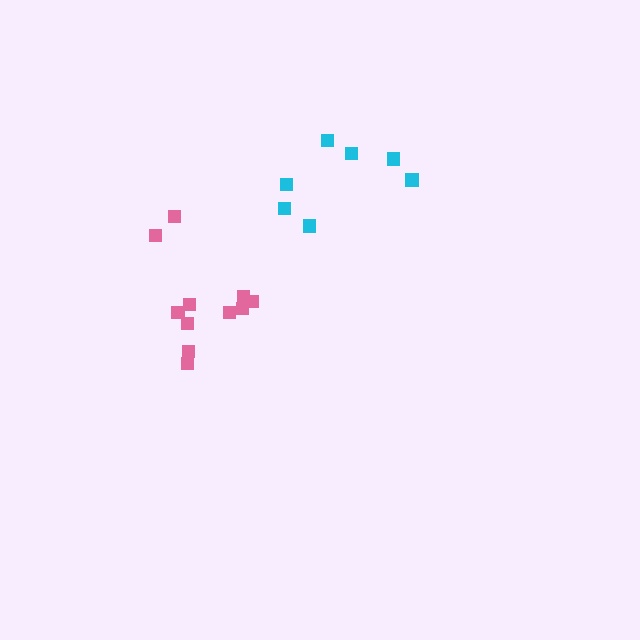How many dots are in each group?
Group 1: 7 dots, Group 2: 11 dots (18 total).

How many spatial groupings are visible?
There are 2 spatial groupings.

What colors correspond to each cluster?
The clusters are colored: cyan, pink.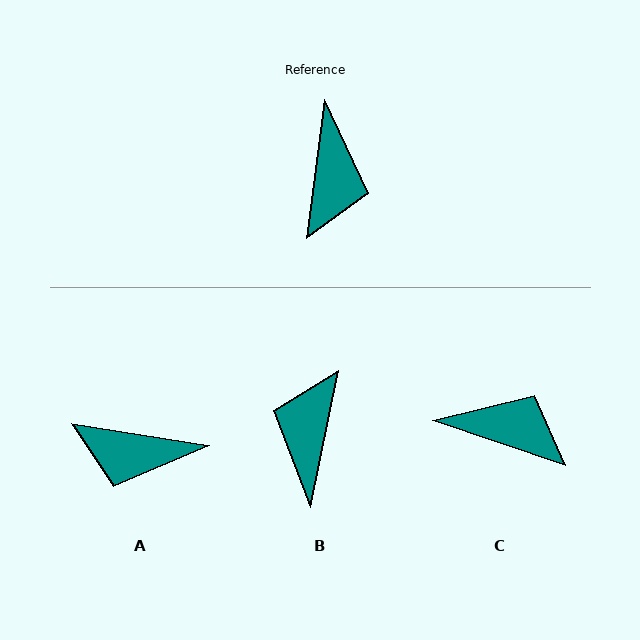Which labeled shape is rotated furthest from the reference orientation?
B, about 176 degrees away.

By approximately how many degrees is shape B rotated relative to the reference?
Approximately 176 degrees counter-clockwise.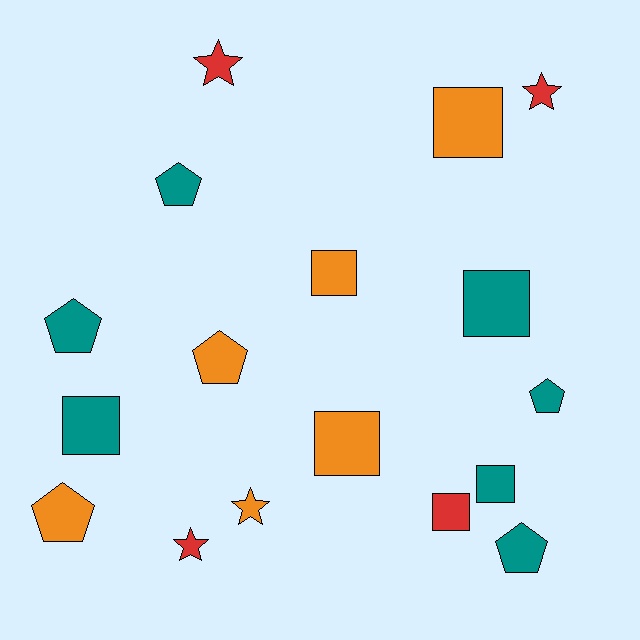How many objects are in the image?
There are 17 objects.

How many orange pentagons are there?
There are 2 orange pentagons.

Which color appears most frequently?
Teal, with 7 objects.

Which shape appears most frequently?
Square, with 7 objects.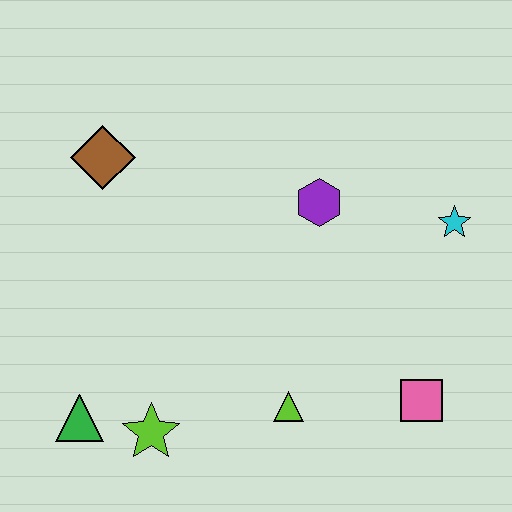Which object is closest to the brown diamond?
The purple hexagon is closest to the brown diamond.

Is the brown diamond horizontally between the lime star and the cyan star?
No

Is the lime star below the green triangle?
Yes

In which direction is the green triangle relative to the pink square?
The green triangle is to the left of the pink square.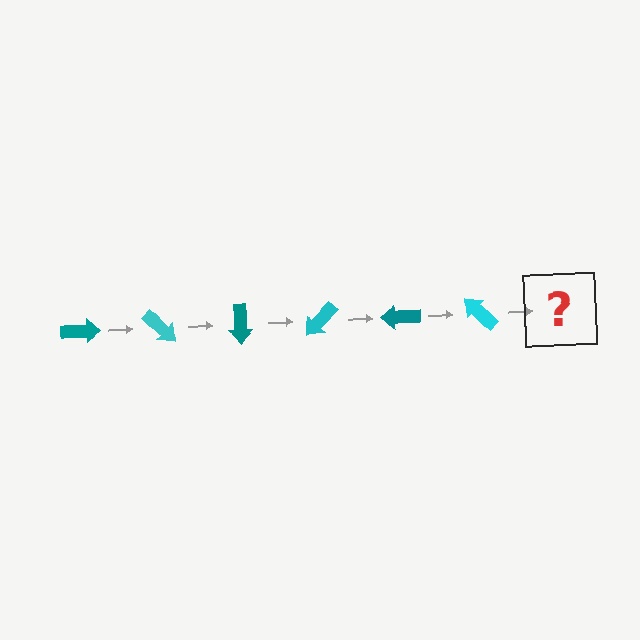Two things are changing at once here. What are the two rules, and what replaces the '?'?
The two rules are that it rotates 45 degrees each step and the color cycles through teal and cyan. The '?' should be a teal arrow, rotated 270 degrees from the start.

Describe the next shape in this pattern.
It should be a teal arrow, rotated 270 degrees from the start.